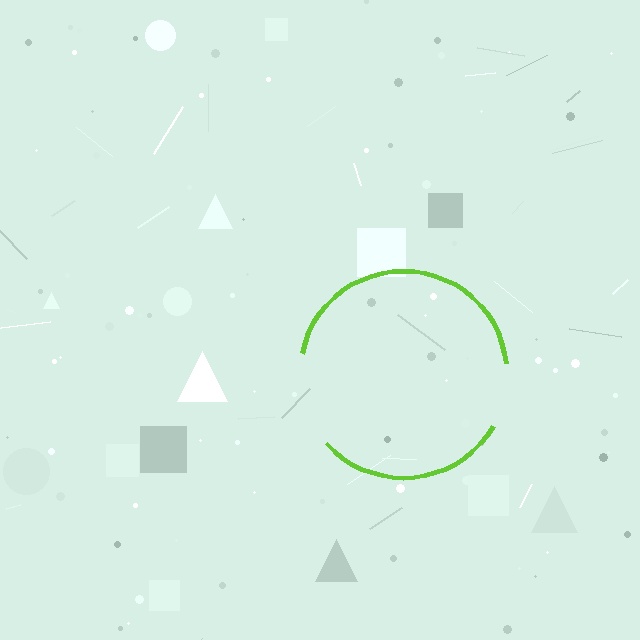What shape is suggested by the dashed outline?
The dashed outline suggests a circle.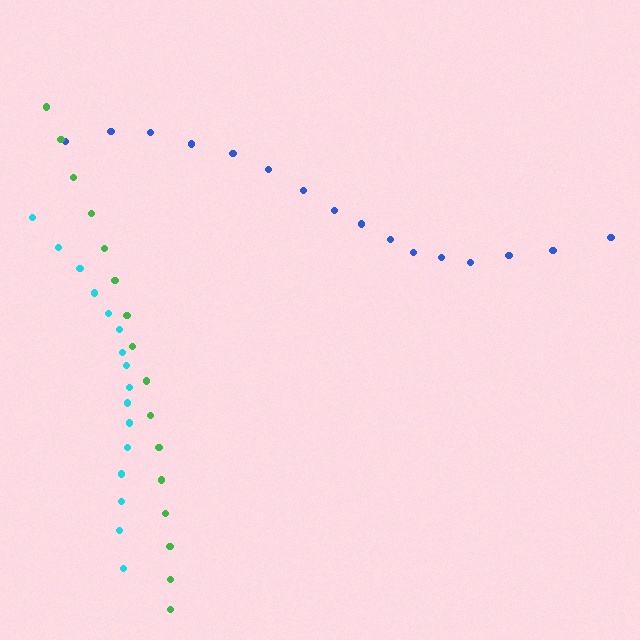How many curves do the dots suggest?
There are 3 distinct paths.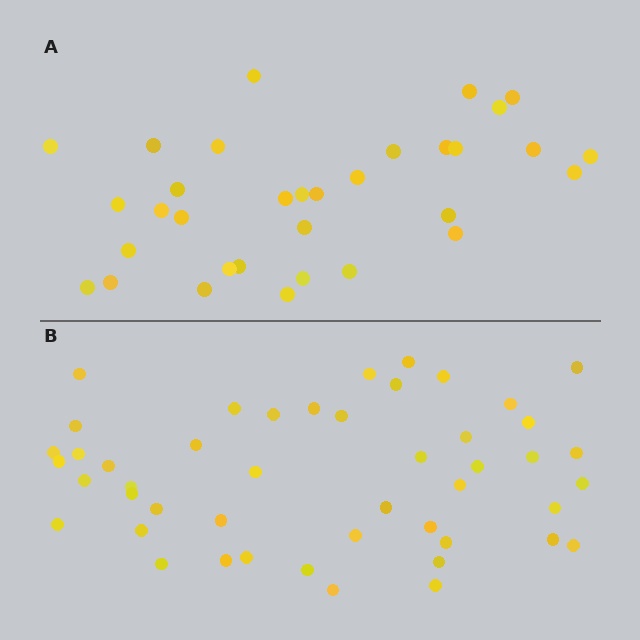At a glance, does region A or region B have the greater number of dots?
Region B (the bottom region) has more dots.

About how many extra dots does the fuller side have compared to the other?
Region B has approximately 15 more dots than region A.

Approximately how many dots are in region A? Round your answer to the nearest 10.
About 30 dots. (The exact count is 33, which rounds to 30.)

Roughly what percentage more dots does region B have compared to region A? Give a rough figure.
About 40% more.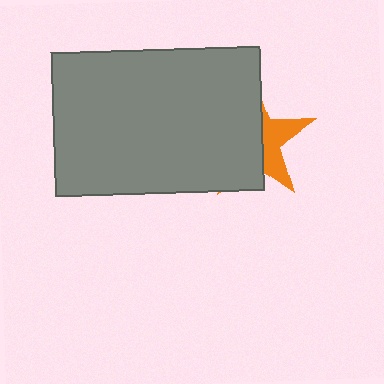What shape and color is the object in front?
The object in front is a gray rectangle.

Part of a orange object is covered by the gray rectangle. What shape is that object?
It is a star.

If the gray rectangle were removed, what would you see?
You would see the complete orange star.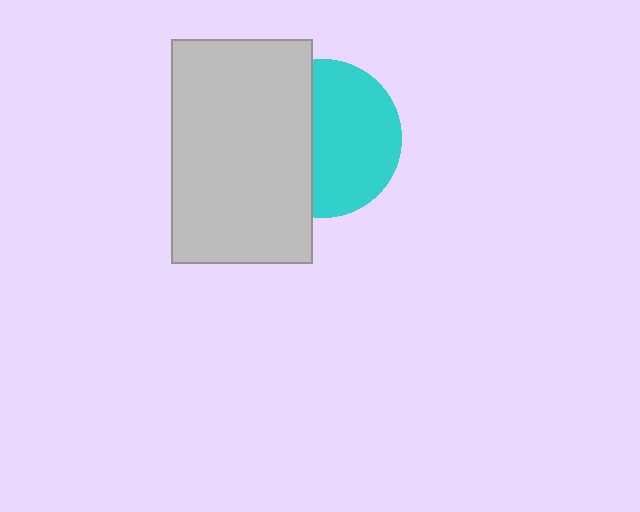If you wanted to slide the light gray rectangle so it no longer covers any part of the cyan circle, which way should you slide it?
Slide it left — that is the most direct way to separate the two shapes.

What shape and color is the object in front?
The object in front is a light gray rectangle.